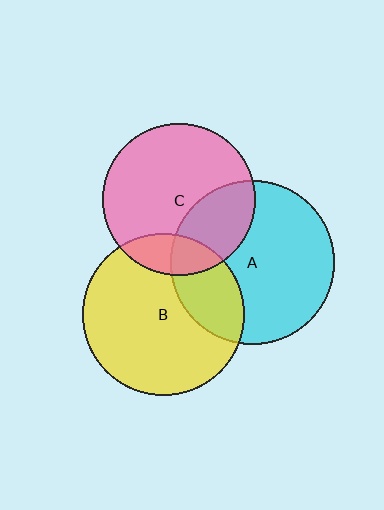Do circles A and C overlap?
Yes.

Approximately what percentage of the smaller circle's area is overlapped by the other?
Approximately 30%.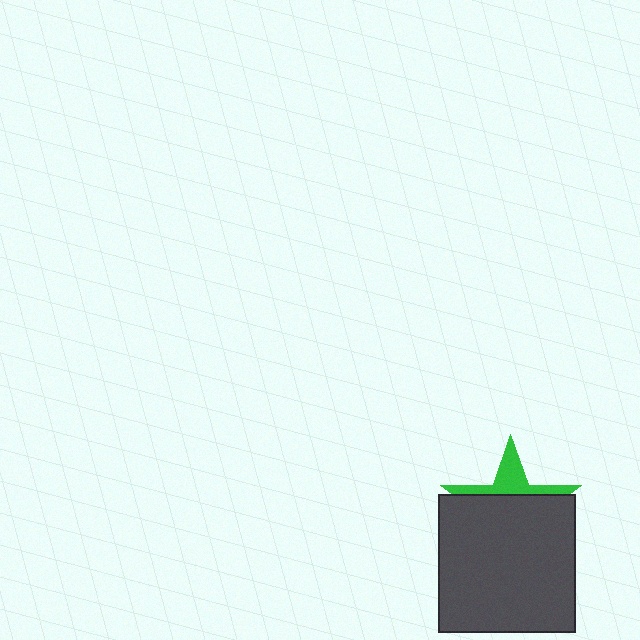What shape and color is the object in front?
The object in front is a dark gray square.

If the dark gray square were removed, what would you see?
You would see the complete green star.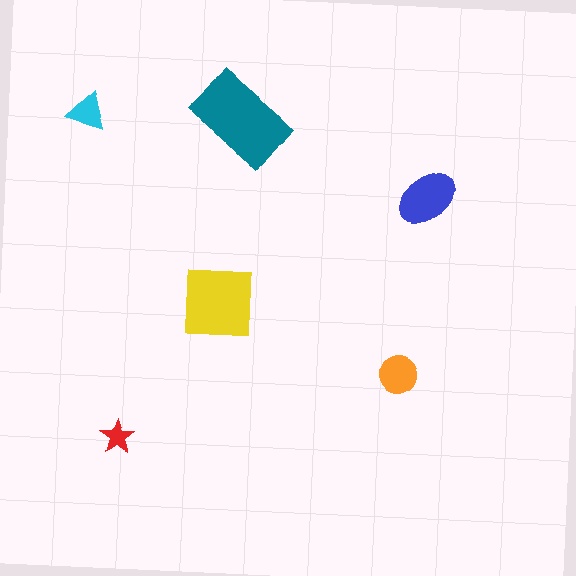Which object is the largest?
The teal rectangle.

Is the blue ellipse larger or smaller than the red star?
Larger.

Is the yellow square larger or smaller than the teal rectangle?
Smaller.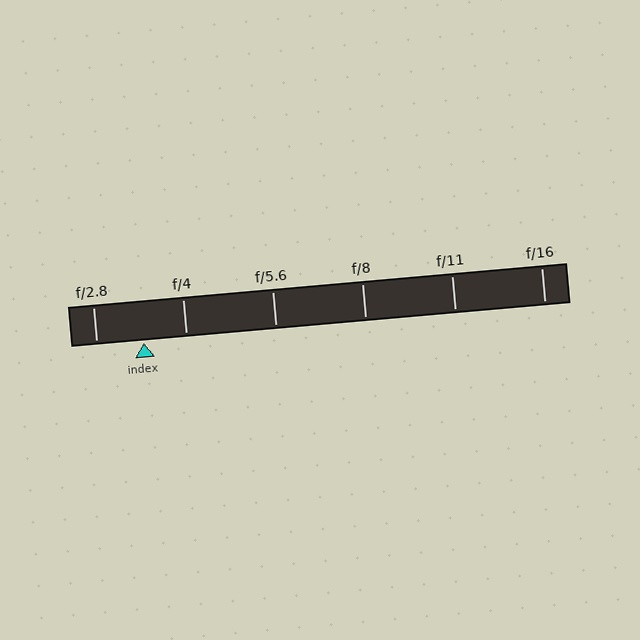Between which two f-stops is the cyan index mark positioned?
The index mark is between f/2.8 and f/4.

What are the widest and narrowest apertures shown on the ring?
The widest aperture shown is f/2.8 and the narrowest is f/16.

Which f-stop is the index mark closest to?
The index mark is closest to f/4.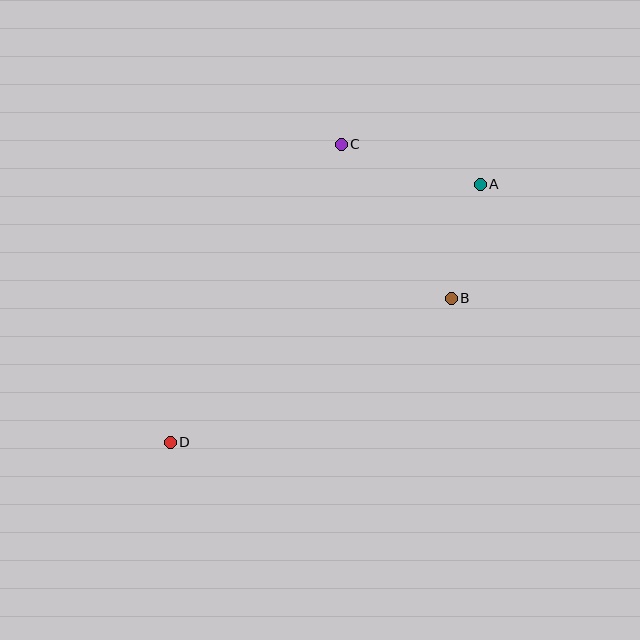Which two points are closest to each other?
Points A and B are closest to each other.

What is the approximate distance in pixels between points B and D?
The distance between B and D is approximately 316 pixels.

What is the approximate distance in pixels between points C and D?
The distance between C and D is approximately 344 pixels.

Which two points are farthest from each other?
Points A and D are farthest from each other.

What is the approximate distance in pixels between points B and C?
The distance between B and C is approximately 189 pixels.